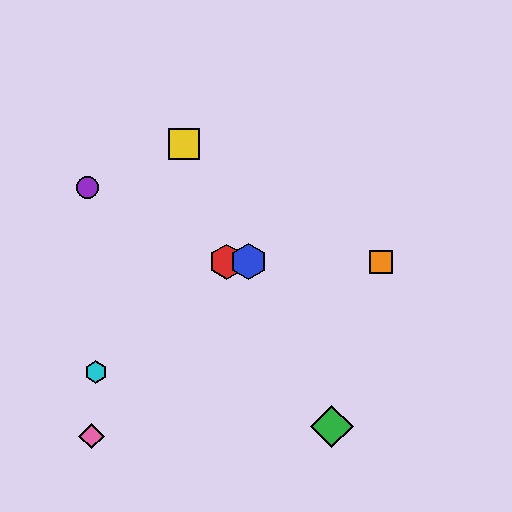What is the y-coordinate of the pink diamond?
The pink diamond is at y≈436.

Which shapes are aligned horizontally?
The red hexagon, the blue hexagon, the orange square are aligned horizontally.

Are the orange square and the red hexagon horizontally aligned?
Yes, both are at y≈262.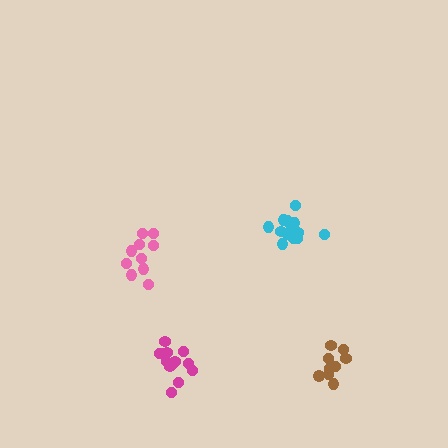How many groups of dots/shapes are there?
There are 4 groups.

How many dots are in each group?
Group 1: 10 dots, Group 2: 9 dots, Group 3: 13 dots, Group 4: 13 dots (45 total).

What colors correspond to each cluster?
The clusters are colored: pink, brown, cyan, magenta.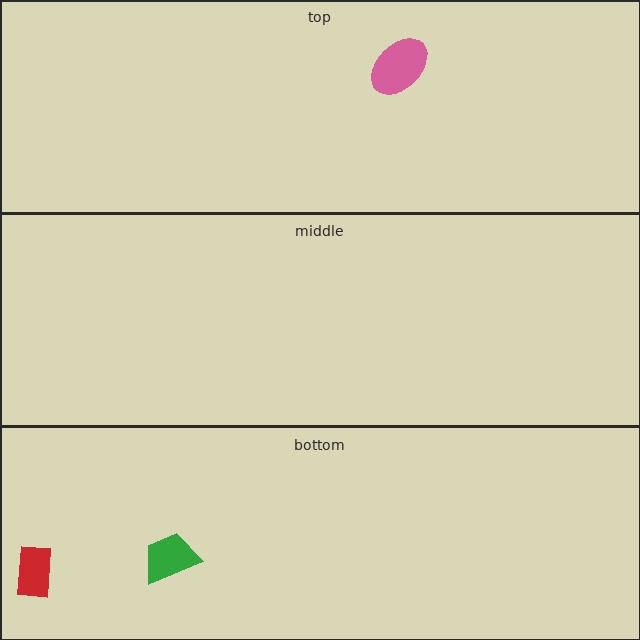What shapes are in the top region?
The pink ellipse.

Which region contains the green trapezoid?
The bottom region.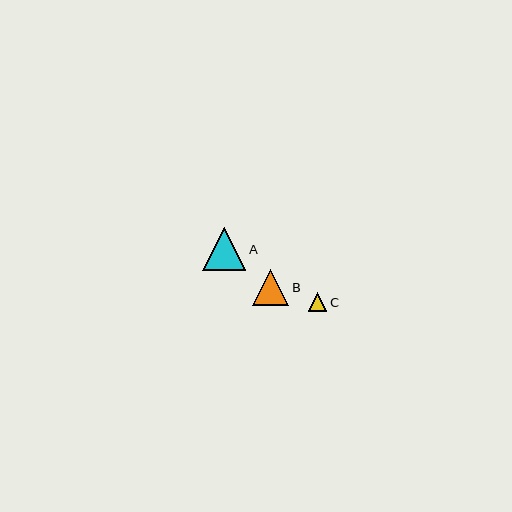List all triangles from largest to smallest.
From largest to smallest: A, B, C.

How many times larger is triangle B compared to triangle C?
Triangle B is approximately 1.9 times the size of triangle C.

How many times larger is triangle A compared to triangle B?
Triangle A is approximately 1.2 times the size of triangle B.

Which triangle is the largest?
Triangle A is the largest with a size of approximately 43 pixels.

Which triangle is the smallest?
Triangle C is the smallest with a size of approximately 18 pixels.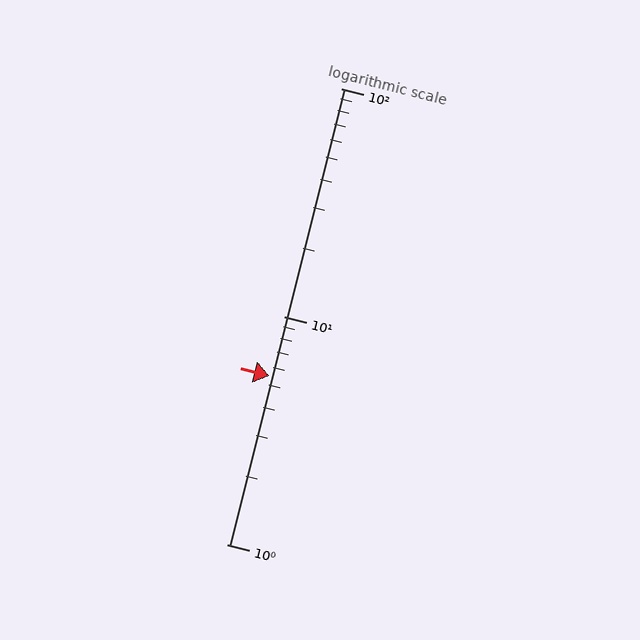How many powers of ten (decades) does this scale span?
The scale spans 2 decades, from 1 to 100.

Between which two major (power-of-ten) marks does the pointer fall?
The pointer is between 1 and 10.